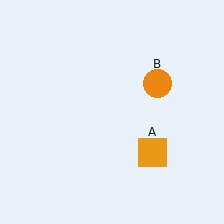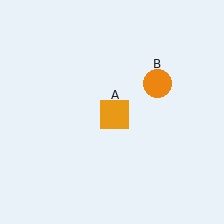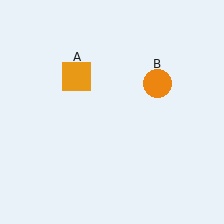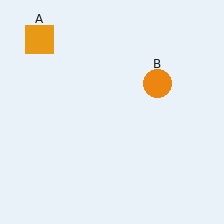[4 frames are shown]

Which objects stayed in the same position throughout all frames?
Orange circle (object B) remained stationary.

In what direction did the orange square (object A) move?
The orange square (object A) moved up and to the left.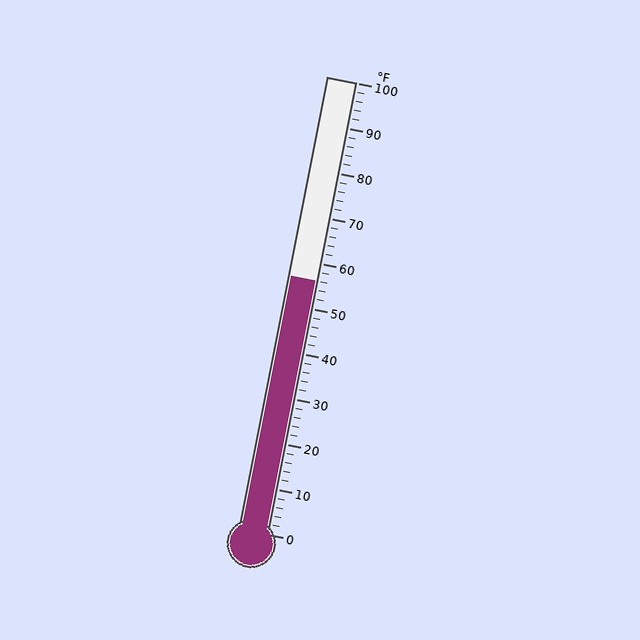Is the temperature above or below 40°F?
The temperature is above 40°F.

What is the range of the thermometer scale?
The thermometer scale ranges from 0°F to 100°F.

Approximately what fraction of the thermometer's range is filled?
The thermometer is filled to approximately 55% of its range.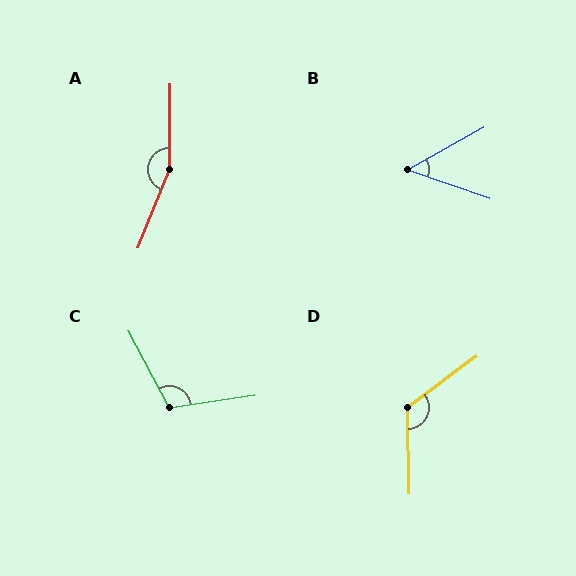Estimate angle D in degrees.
Approximately 126 degrees.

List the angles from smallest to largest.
B (48°), C (110°), D (126°), A (159°).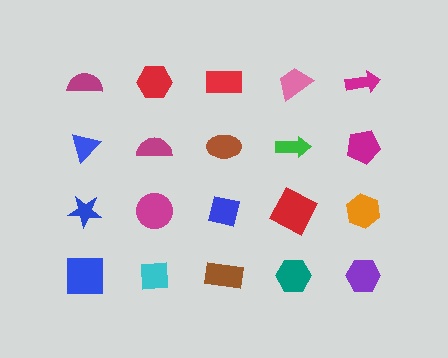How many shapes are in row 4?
5 shapes.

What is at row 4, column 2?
A cyan square.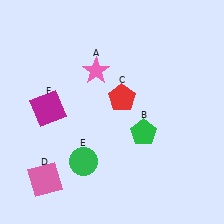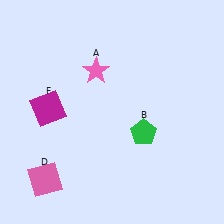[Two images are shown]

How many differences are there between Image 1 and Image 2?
There are 2 differences between the two images.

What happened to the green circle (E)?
The green circle (E) was removed in Image 2. It was in the bottom-left area of Image 1.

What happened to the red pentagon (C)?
The red pentagon (C) was removed in Image 2. It was in the top-right area of Image 1.